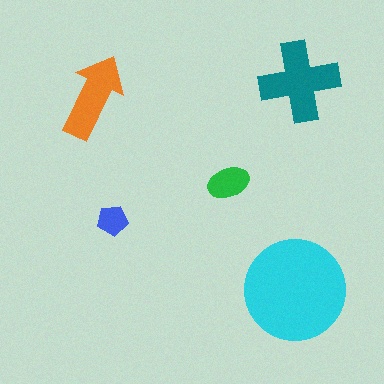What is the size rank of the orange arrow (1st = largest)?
3rd.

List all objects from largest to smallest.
The cyan circle, the teal cross, the orange arrow, the green ellipse, the blue pentagon.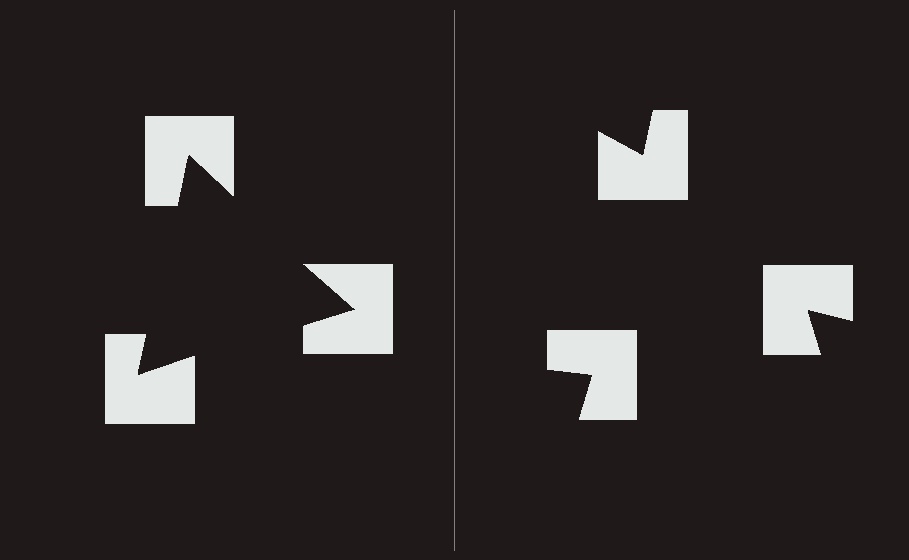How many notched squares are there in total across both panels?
6 — 3 on each side.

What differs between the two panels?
The notched squares are positioned identically on both sides; only the wedge orientations differ. On the left they align to a triangle; on the right they are misaligned.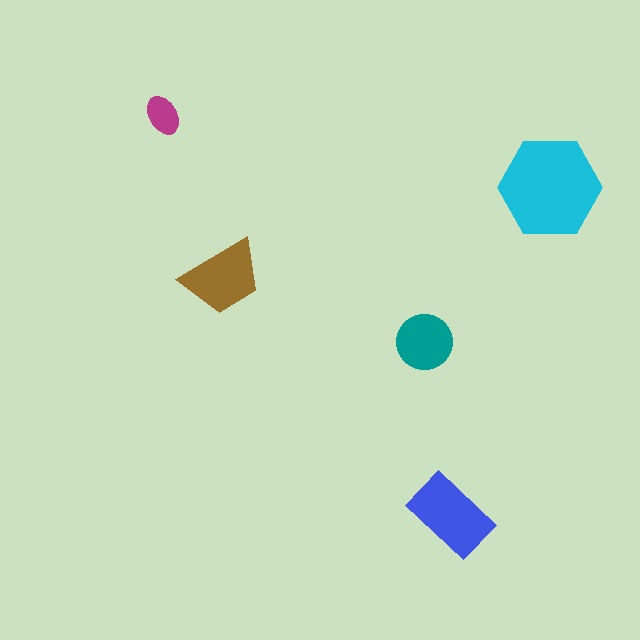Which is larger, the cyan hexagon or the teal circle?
The cyan hexagon.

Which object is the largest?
The cyan hexagon.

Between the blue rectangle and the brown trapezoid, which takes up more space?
The blue rectangle.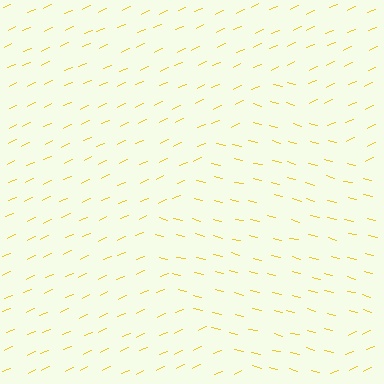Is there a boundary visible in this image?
Yes, there is a texture boundary formed by a change in line orientation.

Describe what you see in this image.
The image is filled with small yellow line segments. A diamond region in the image has lines oriented differently from the surrounding lines, creating a visible texture boundary.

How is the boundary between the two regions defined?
The boundary is defined purely by a change in line orientation (approximately 39 degrees difference). All lines are the same color and thickness.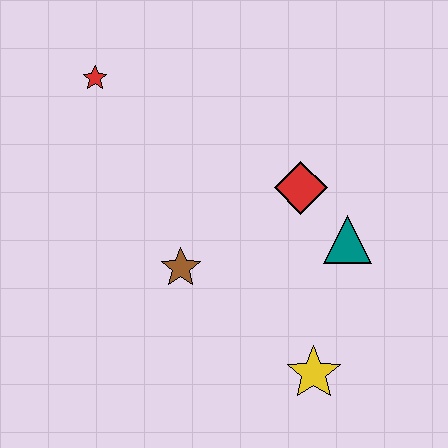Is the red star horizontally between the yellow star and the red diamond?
No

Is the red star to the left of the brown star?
Yes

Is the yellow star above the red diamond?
No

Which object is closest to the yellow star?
The teal triangle is closest to the yellow star.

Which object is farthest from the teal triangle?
The red star is farthest from the teal triangle.